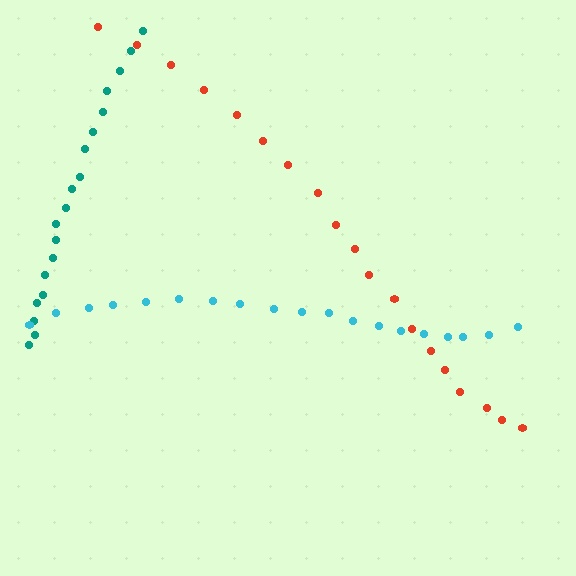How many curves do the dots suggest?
There are 3 distinct paths.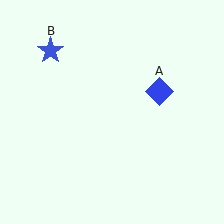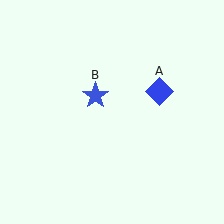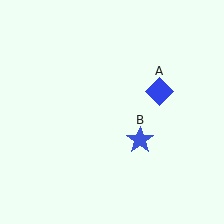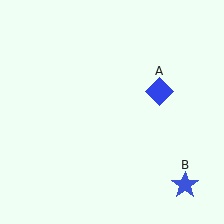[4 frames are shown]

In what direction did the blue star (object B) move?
The blue star (object B) moved down and to the right.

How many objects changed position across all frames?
1 object changed position: blue star (object B).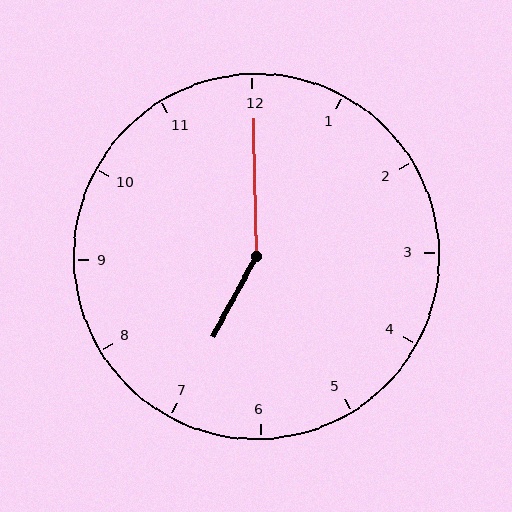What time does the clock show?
7:00.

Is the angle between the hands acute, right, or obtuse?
It is obtuse.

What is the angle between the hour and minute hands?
Approximately 150 degrees.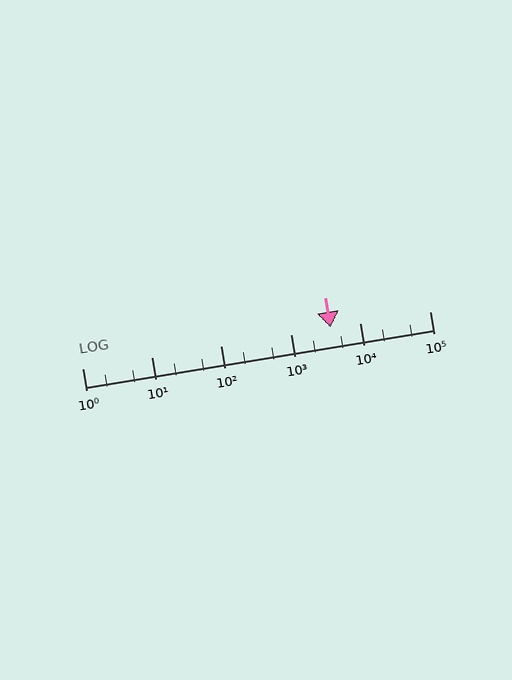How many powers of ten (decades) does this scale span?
The scale spans 5 decades, from 1 to 100000.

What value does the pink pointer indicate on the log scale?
The pointer indicates approximately 3700.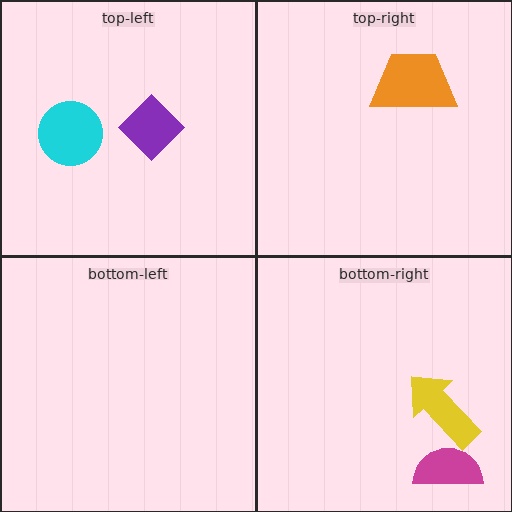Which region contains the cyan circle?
The top-left region.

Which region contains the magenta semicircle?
The bottom-right region.